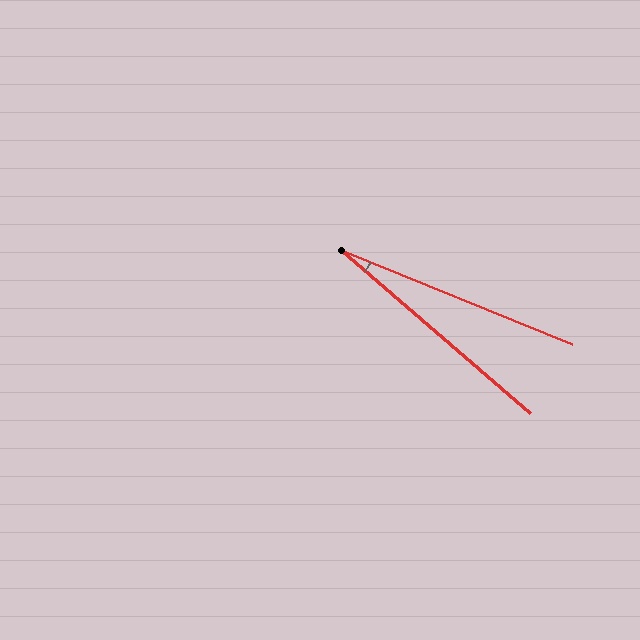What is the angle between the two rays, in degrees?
Approximately 18 degrees.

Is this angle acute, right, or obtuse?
It is acute.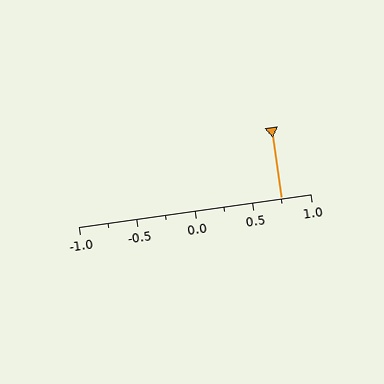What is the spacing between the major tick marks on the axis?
The major ticks are spaced 0.5 apart.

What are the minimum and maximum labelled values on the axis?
The axis runs from -1.0 to 1.0.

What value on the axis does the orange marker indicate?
The marker indicates approximately 0.75.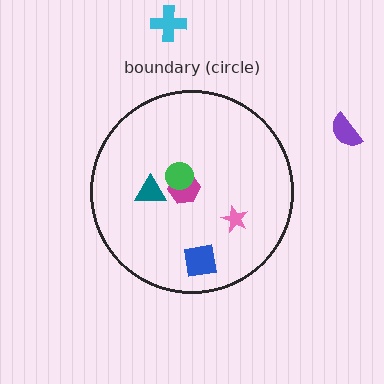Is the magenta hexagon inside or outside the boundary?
Inside.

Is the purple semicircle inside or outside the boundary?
Outside.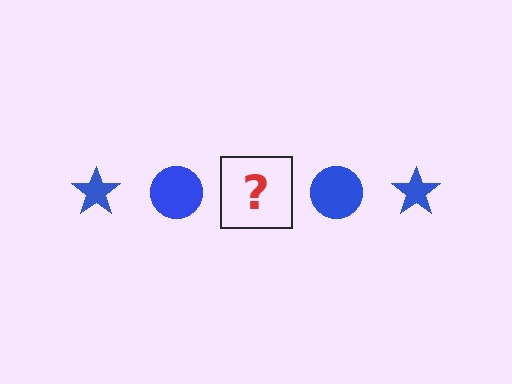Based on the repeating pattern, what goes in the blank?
The blank should be a blue star.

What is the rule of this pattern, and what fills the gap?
The rule is that the pattern cycles through star, circle shapes in blue. The gap should be filled with a blue star.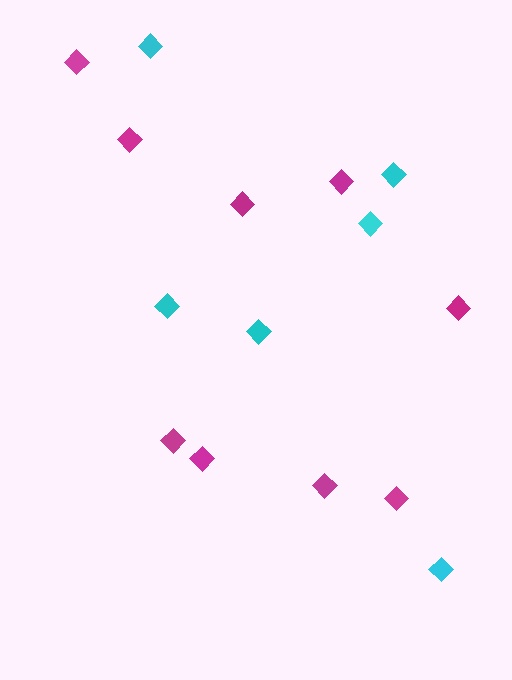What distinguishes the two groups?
There are 2 groups: one group of cyan diamonds (6) and one group of magenta diamonds (9).